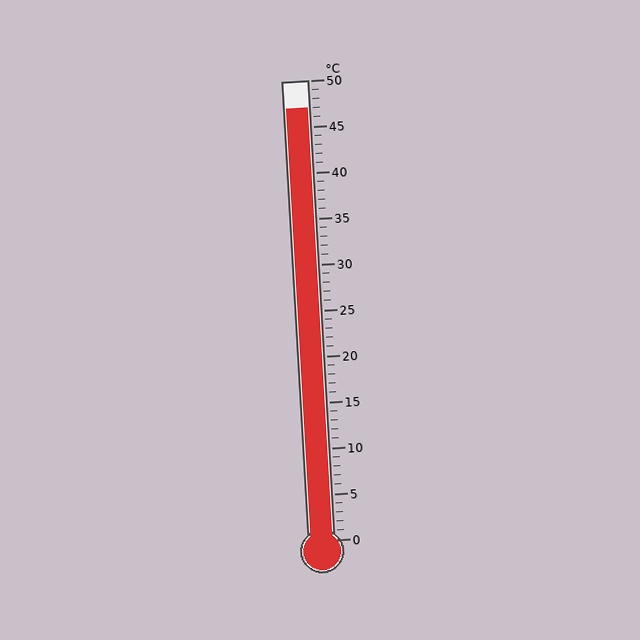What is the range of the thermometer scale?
The thermometer scale ranges from 0°C to 50°C.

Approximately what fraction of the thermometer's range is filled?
The thermometer is filled to approximately 95% of its range.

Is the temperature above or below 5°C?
The temperature is above 5°C.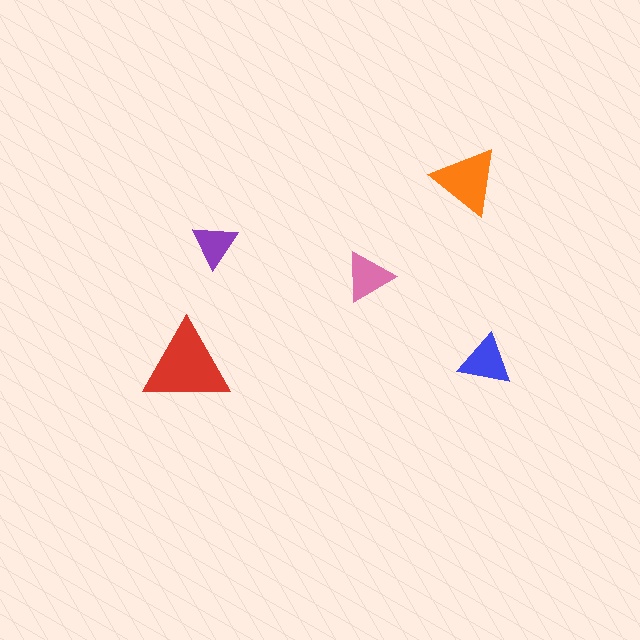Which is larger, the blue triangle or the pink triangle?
The blue one.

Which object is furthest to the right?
The blue triangle is rightmost.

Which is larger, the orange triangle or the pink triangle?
The orange one.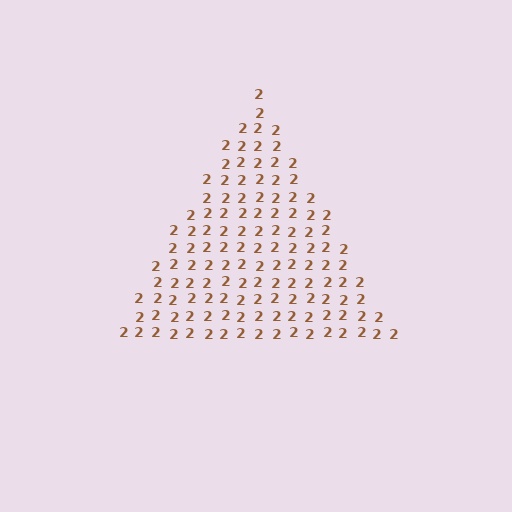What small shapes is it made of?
It is made of small digit 2's.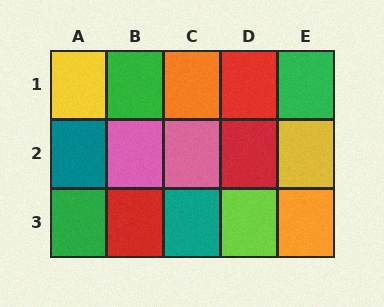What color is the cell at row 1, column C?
Orange.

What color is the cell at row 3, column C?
Teal.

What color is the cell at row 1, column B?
Green.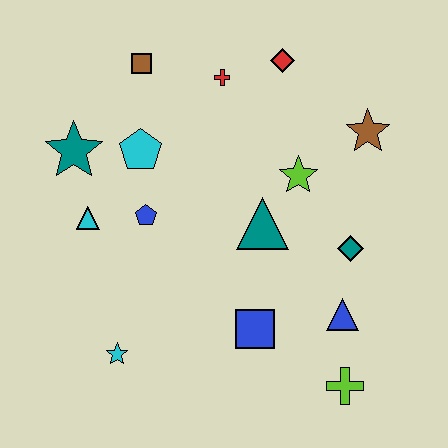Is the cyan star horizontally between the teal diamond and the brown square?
No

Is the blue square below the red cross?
Yes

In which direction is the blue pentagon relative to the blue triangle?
The blue pentagon is to the left of the blue triangle.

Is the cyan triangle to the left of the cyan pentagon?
Yes